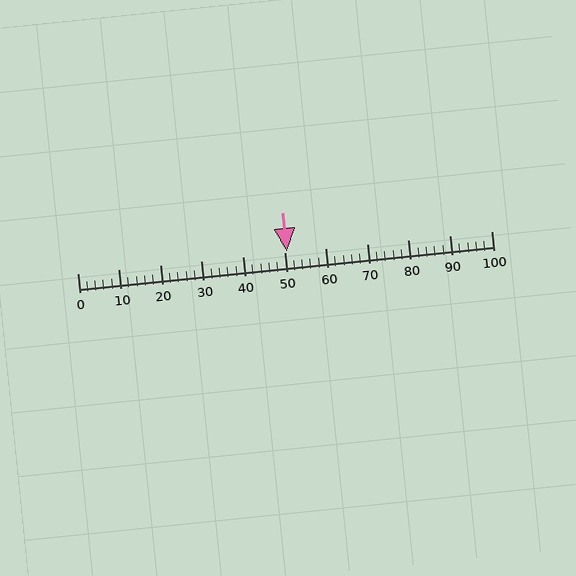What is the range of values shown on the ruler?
The ruler shows values from 0 to 100.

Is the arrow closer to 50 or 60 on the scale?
The arrow is closer to 50.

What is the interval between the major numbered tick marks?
The major tick marks are spaced 10 units apart.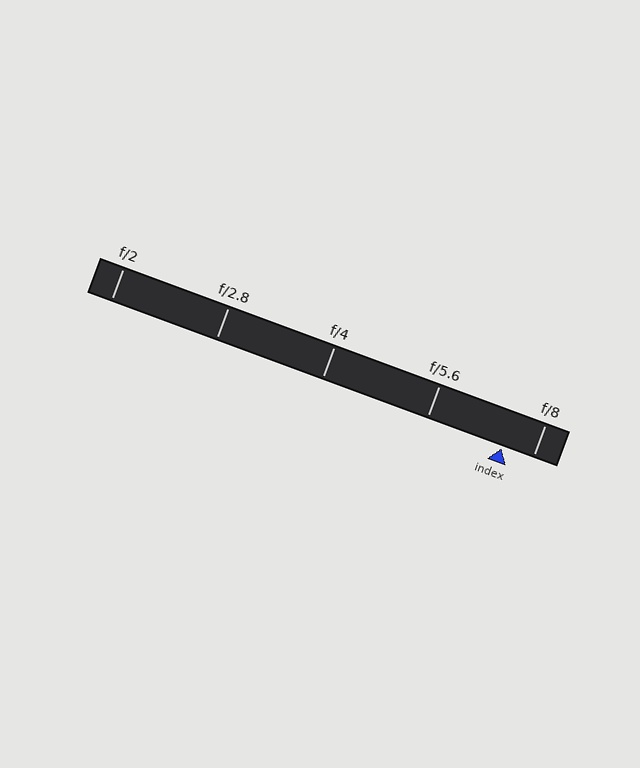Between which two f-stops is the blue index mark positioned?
The index mark is between f/5.6 and f/8.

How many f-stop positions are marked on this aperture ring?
There are 5 f-stop positions marked.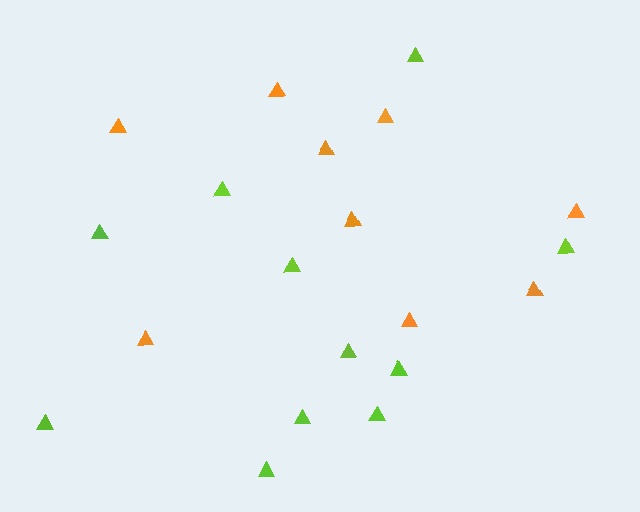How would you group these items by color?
There are 2 groups: one group of lime triangles (11) and one group of orange triangles (9).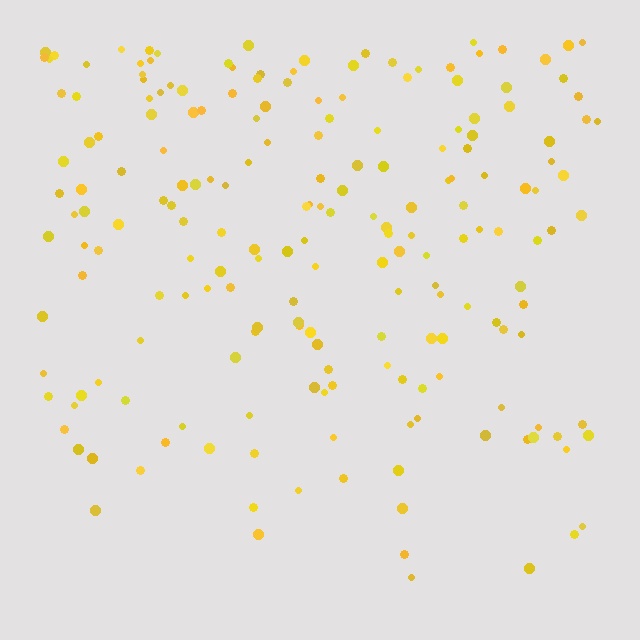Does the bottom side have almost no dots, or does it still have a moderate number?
Still a moderate number, just noticeably fewer than the top.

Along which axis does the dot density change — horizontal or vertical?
Vertical.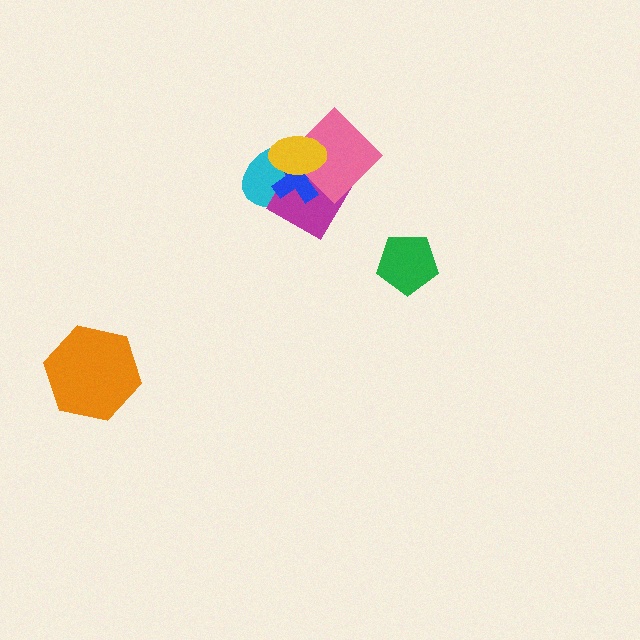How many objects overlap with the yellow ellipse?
4 objects overlap with the yellow ellipse.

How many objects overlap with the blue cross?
4 objects overlap with the blue cross.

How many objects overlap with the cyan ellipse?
4 objects overlap with the cyan ellipse.